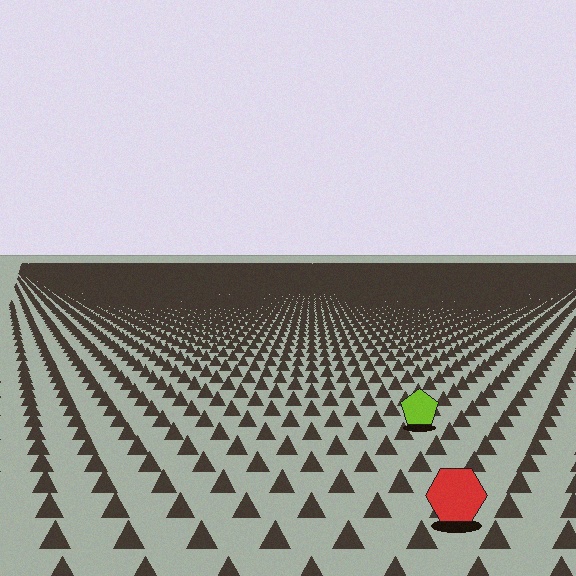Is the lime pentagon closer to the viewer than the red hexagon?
No. The red hexagon is closer — you can tell from the texture gradient: the ground texture is coarser near it.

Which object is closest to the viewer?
The red hexagon is closest. The texture marks near it are larger and more spread out.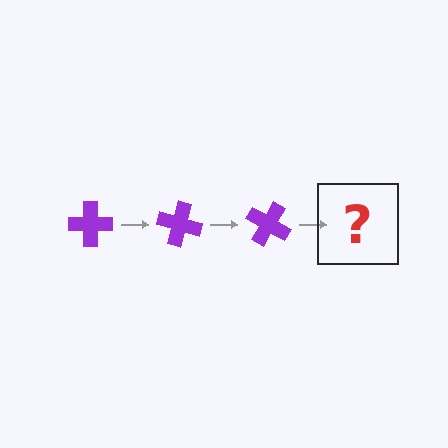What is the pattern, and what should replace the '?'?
The pattern is that the cross rotates 15 degrees each step. The '?' should be a purple cross rotated 45 degrees.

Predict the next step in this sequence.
The next step is a purple cross rotated 45 degrees.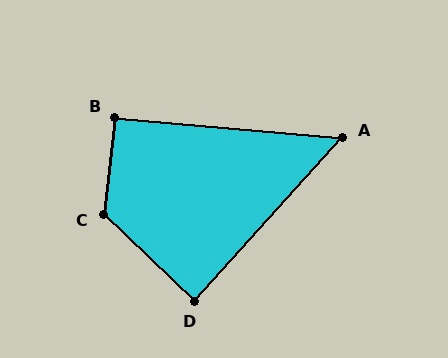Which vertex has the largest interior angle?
C, at approximately 127 degrees.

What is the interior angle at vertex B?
Approximately 91 degrees (approximately right).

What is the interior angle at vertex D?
Approximately 89 degrees (approximately right).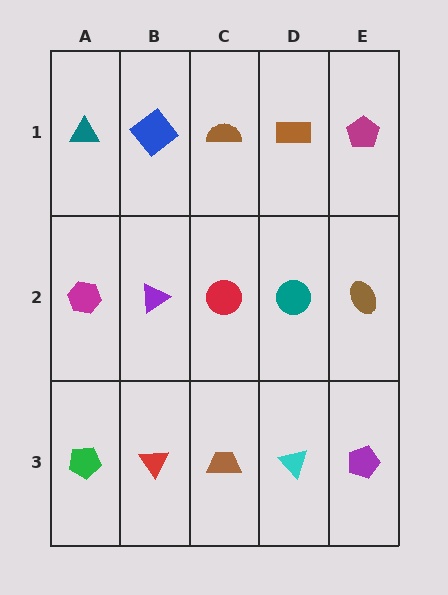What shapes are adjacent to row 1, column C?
A red circle (row 2, column C), a blue diamond (row 1, column B), a brown rectangle (row 1, column D).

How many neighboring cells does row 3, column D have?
3.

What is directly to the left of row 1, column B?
A teal triangle.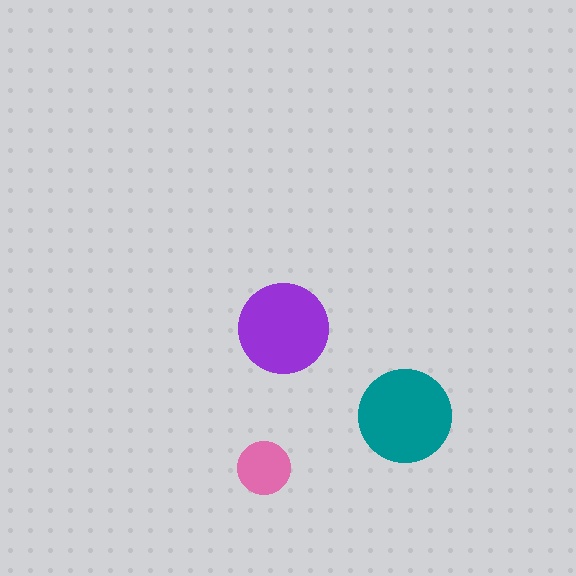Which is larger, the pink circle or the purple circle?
The purple one.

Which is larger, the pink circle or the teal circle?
The teal one.